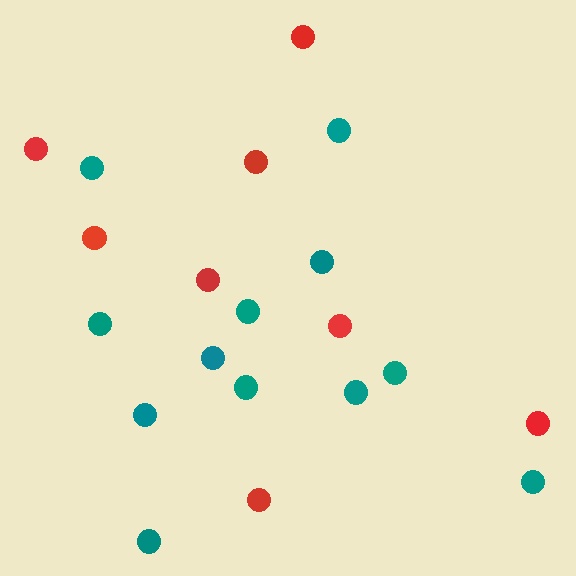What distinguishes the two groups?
There are 2 groups: one group of teal circles (12) and one group of red circles (8).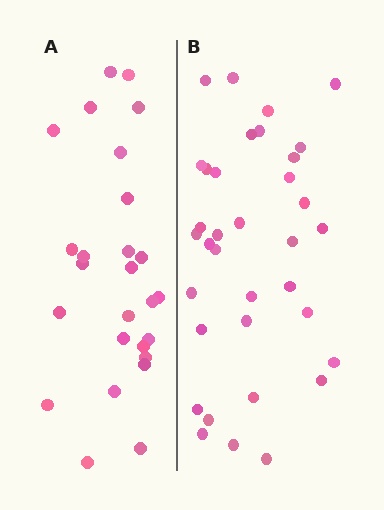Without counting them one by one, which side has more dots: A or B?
Region B (the right region) has more dots.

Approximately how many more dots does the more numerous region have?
Region B has roughly 8 or so more dots than region A.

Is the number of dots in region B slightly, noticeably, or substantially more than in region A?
Region B has noticeably more, but not dramatically so. The ratio is roughly 1.3 to 1.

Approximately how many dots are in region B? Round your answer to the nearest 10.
About 40 dots. (The exact count is 35, which rounds to 40.)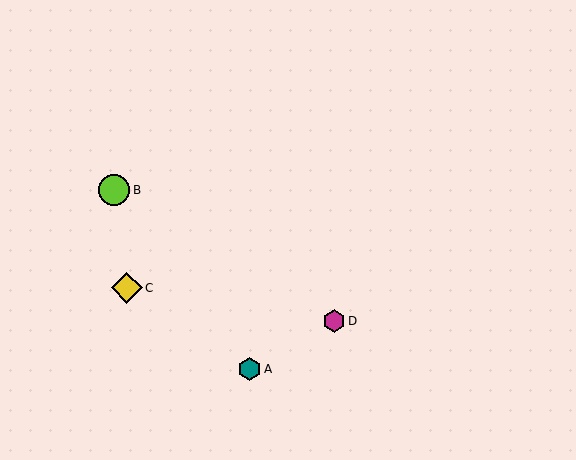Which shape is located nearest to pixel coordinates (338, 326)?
The magenta hexagon (labeled D) at (334, 321) is nearest to that location.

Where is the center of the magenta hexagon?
The center of the magenta hexagon is at (334, 321).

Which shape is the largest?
The lime circle (labeled B) is the largest.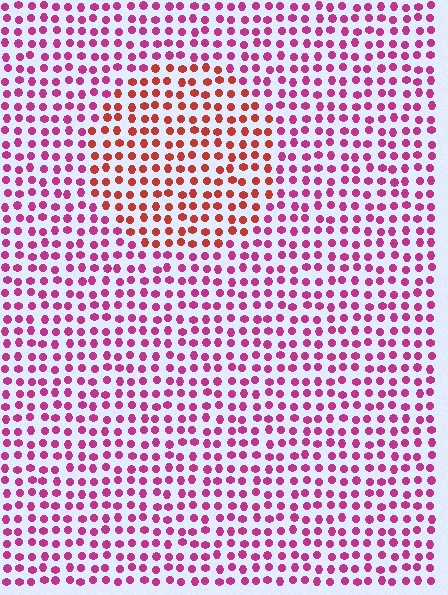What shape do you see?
I see a circle.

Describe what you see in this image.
The image is filled with small magenta elements in a uniform arrangement. A circle-shaped region is visible where the elements are tinted to a slightly different hue, forming a subtle color boundary.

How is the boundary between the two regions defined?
The boundary is defined purely by a slight shift in hue (about 41 degrees). Spacing, size, and orientation are identical on both sides.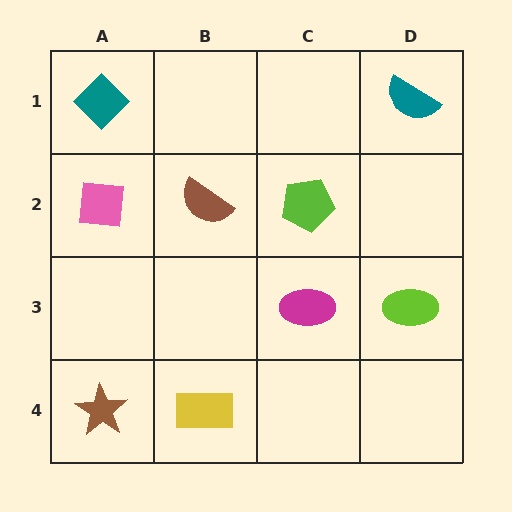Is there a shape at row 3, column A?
No, that cell is empty.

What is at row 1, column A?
A teal diamond.